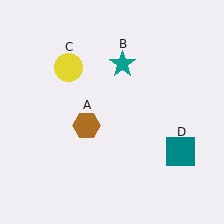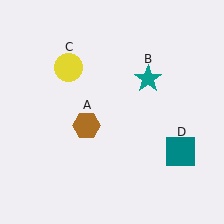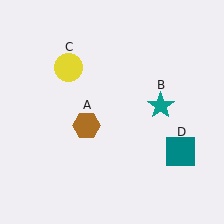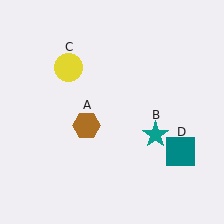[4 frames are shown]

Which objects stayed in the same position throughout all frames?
Brown hexagon (object A) and yellow circle (object C) and teal square (object D) remained stationary.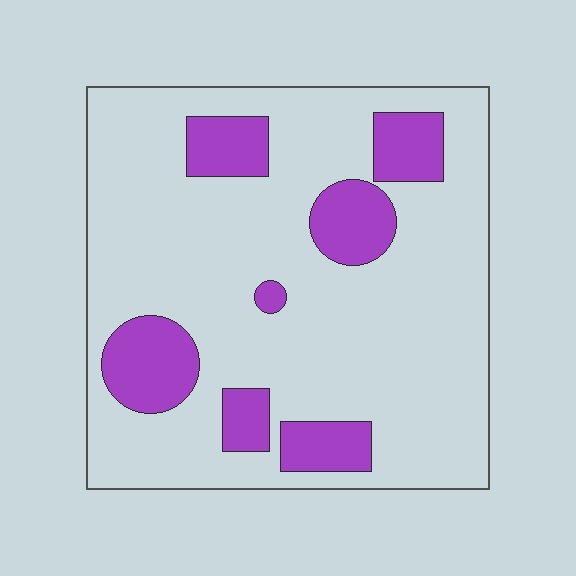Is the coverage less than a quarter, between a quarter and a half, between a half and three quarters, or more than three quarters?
Less than a quarter.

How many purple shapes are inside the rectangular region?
7.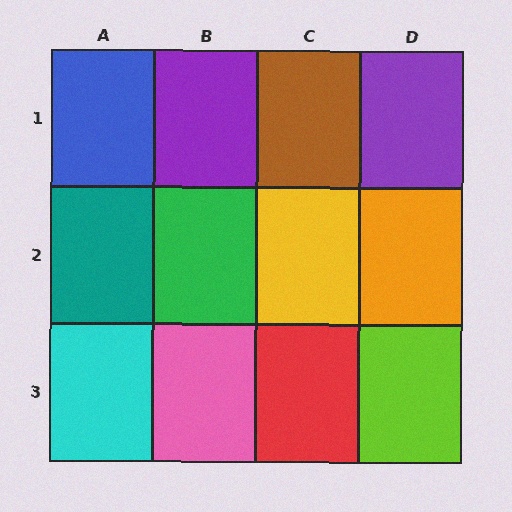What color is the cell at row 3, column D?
Lime.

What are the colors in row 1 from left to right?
Blue, purple, brown, purple.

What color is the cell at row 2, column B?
Green.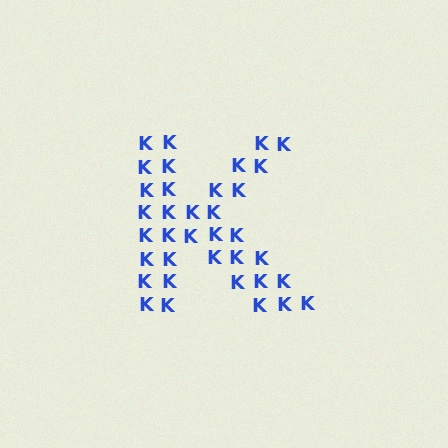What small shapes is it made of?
It is made of small letter K's.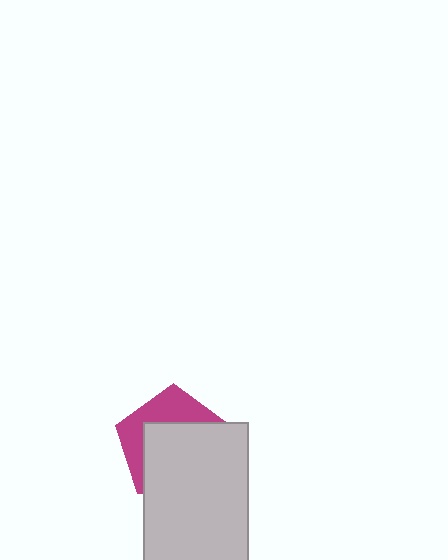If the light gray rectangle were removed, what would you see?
You would see the complete magenta pentagon.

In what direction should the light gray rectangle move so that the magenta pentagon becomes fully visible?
The light gray rectangle should move down. That is the shortest direction to clear the overlap and leave the magenta pentagon fully visible.